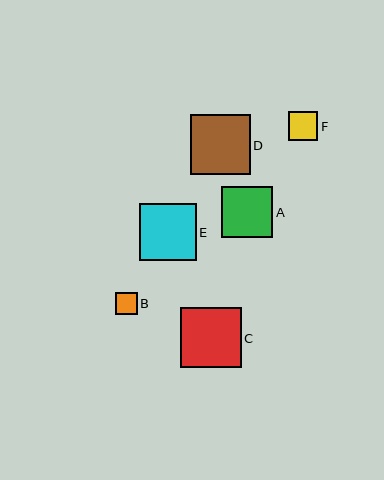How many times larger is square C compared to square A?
Square C is approximately 1.2 times the size of square A.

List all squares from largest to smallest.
From largest to smallest: C, D, E, A, F, B.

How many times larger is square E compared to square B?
Square E is approximately 2.6 times the size of square B.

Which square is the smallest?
Square B is the smallest with a size of approximately 22 pixels.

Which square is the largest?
Square C is the largest with a size of approximately 61 pixels.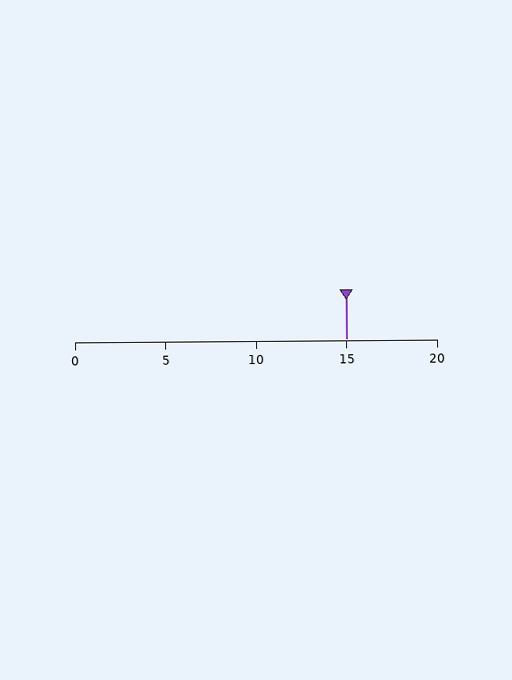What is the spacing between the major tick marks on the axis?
The major ticks are spaced 5 apart.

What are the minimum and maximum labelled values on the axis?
The axis runs from 0 to 20.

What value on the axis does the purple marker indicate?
The marker indicates approximately 15.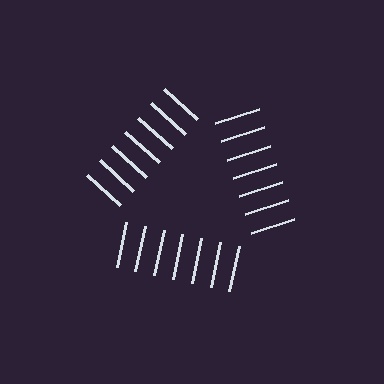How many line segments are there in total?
21 — 7 along each of the 3 edges.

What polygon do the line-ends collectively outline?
An illusory triangle — the line segments terminate on its edges but no continuous stroke is drawn.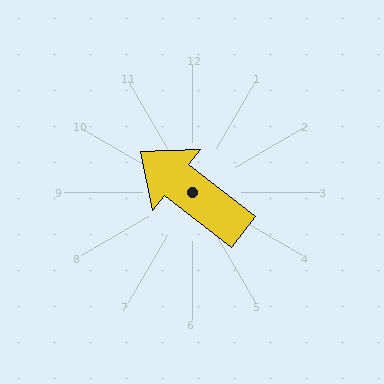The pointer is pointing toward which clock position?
Roughly 10 o'clock.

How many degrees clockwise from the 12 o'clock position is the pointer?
Approximately 308 degrees.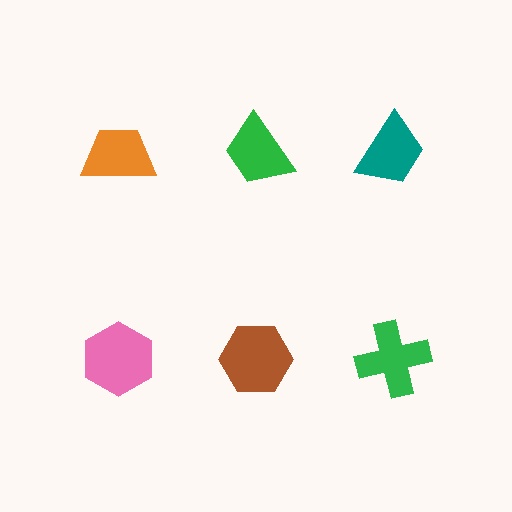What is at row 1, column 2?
A green trapezoid.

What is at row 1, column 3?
A teal trapezoid.